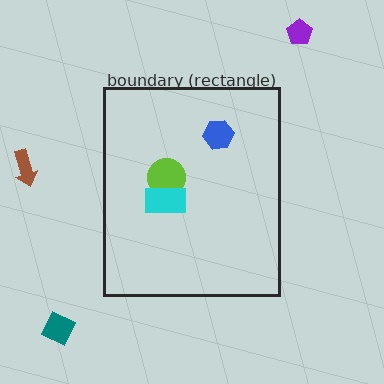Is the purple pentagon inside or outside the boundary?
Outside.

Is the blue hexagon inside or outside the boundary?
Inside.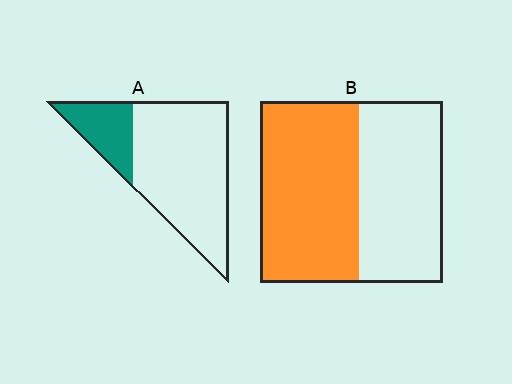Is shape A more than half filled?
No.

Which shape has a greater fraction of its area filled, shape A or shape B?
Shape B.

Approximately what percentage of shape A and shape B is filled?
A is approximately 25% and B is approximately 55%.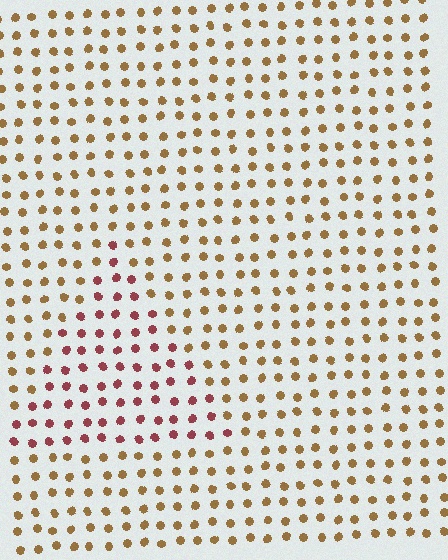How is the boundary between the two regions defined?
The boundary is defined purely by a slight shift in hue (about 45 degrees). Spacing, size, and orientation are identical on both sides.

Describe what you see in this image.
The image is filled with small brown elements in a uniform arrangement. A triangle-shaped region is visible where the elements are tinted to a slightly different hue, forming a subtle color boundary.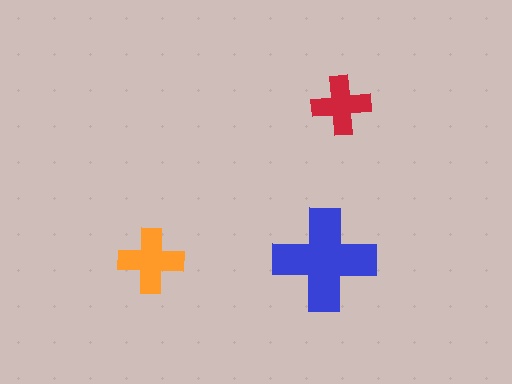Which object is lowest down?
The orange cross is bottommost.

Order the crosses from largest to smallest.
the blue one, the orange one, the red one.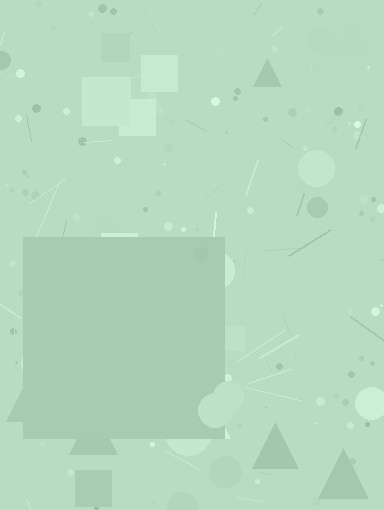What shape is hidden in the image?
A square is hidden in the image.